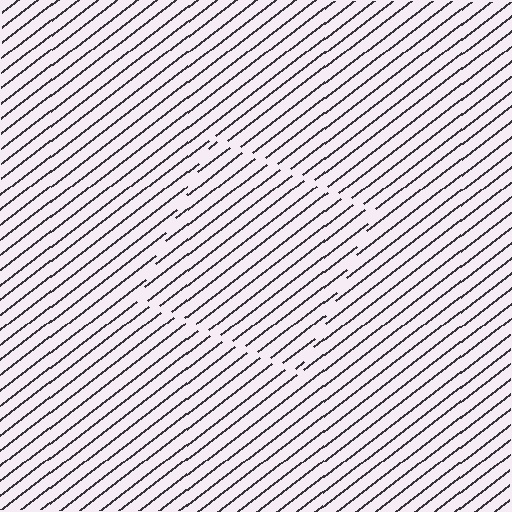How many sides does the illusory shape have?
4 sides — the line-ends trace a square.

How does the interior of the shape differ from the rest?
The interior of the shape contains the same grating, shifted by half a period — the contour is defined by the phase discontinuity where line-ends from the inner and outer gratings abut.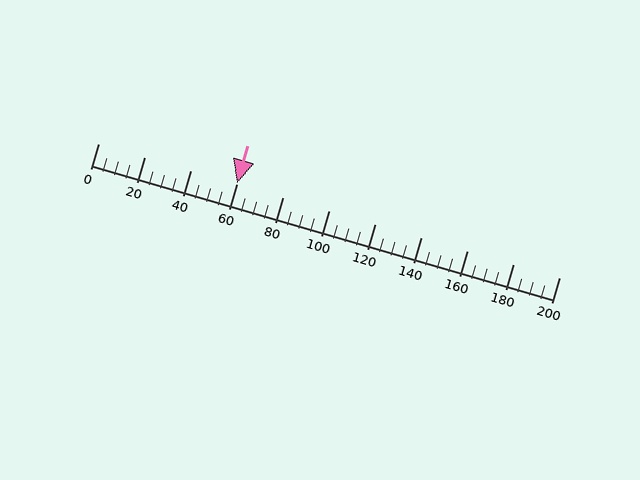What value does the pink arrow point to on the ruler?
The pink arrow points to approximately 60.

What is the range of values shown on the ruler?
The ruler shows values from 0 to 200.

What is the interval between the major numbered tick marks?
The major tick marks are spaced 20 units apart.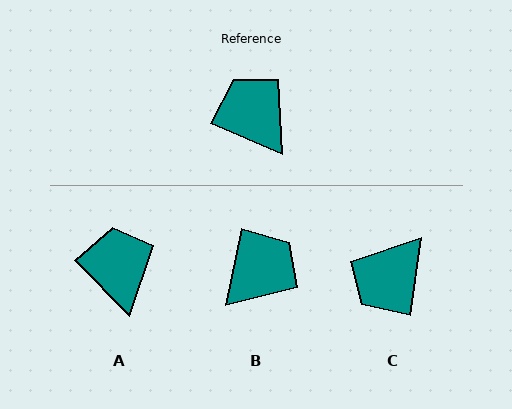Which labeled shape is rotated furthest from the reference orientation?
C, about 106 degrees away.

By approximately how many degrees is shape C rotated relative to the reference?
Approximately 106 degrees counter-clockwise.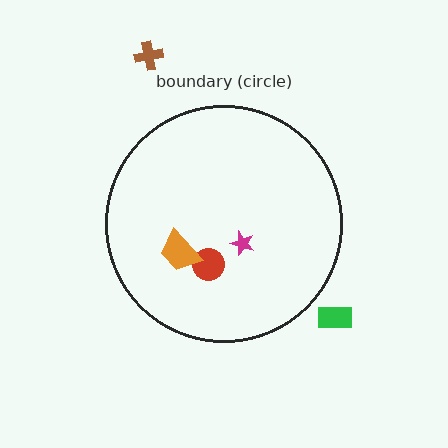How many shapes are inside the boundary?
3 inside, 2 outside.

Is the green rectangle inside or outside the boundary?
Outside.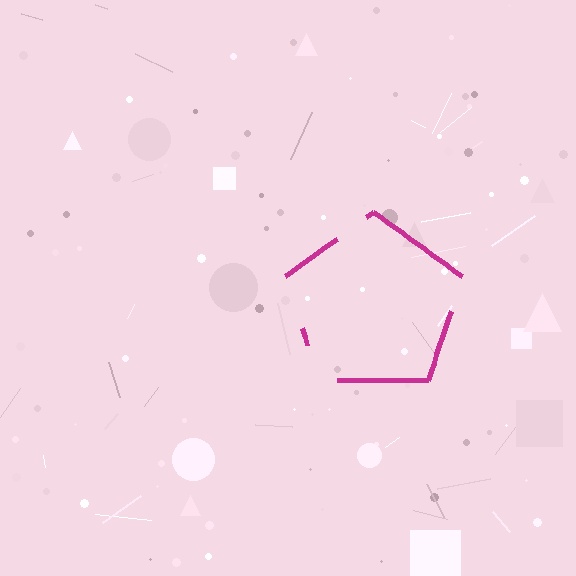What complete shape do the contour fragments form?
The contour fragments form a pentagon.